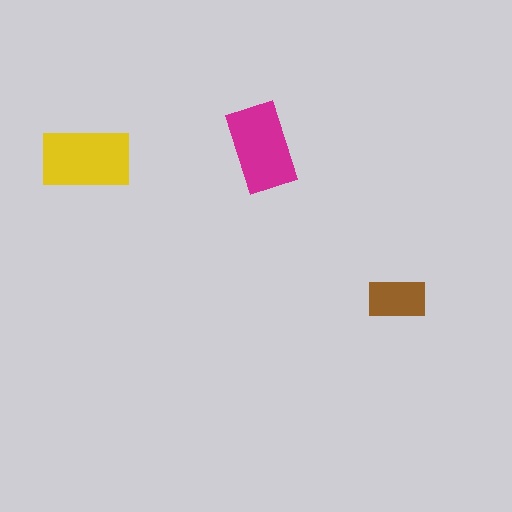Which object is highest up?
The magenta rectangle is topmost.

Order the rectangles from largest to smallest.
the yellow one, the magenta one, the brown one.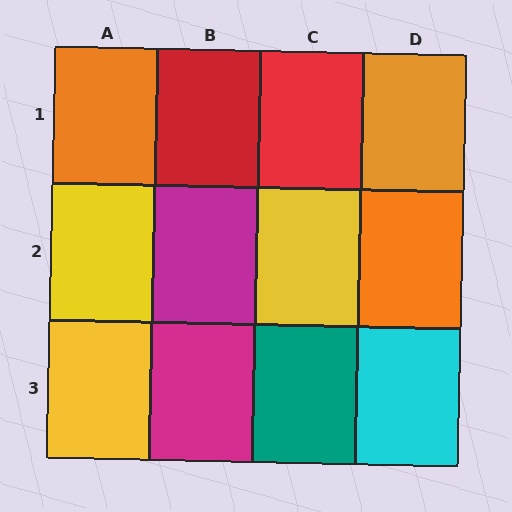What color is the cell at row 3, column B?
Magenta.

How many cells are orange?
3 cells are orange.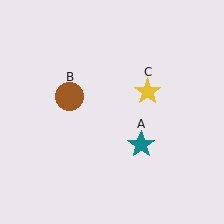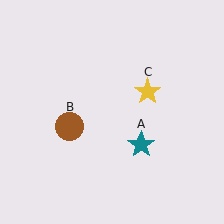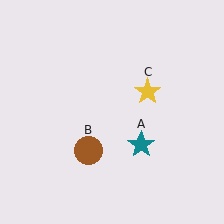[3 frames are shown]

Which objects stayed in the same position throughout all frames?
Teal star (object A) and yellow star (object C) remained stationary.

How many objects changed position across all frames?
1 object changed position: brown circle (object B).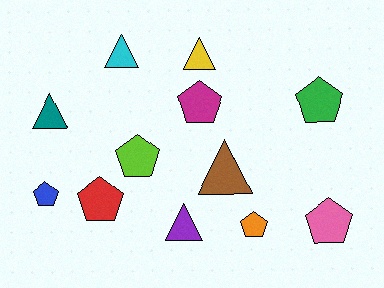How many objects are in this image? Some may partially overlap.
There are 12 objects.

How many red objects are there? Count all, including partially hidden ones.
There is 1 red object.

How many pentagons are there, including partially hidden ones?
There are 7 pentagons.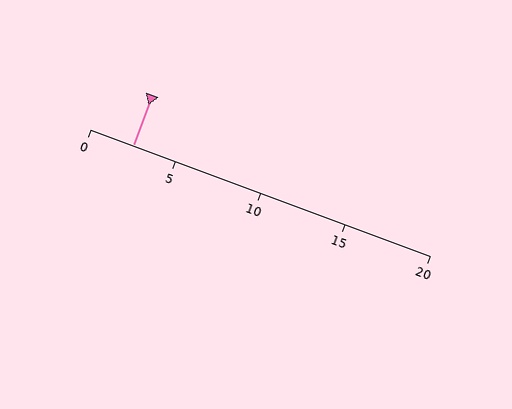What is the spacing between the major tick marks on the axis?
The major ticks are spaced 5 apart.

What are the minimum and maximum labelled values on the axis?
The axis runs from 0 to 20.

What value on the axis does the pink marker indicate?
The marker indicates approximately 2.5.